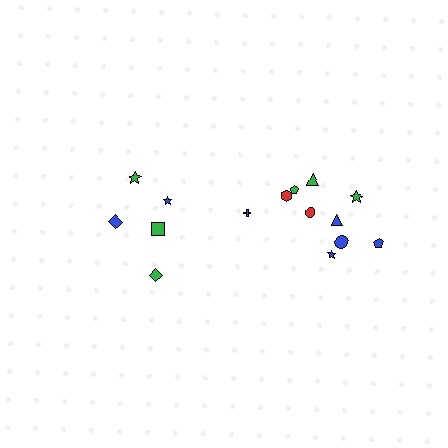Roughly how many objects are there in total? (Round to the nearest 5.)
Roughly 15 objects in total.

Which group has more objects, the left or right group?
The right group.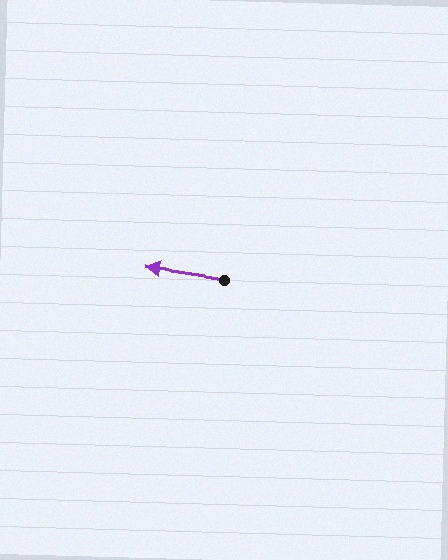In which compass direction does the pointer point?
West.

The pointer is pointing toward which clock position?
Roughly 9 o'clock.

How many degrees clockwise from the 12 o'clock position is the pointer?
Approximately 278 degrees.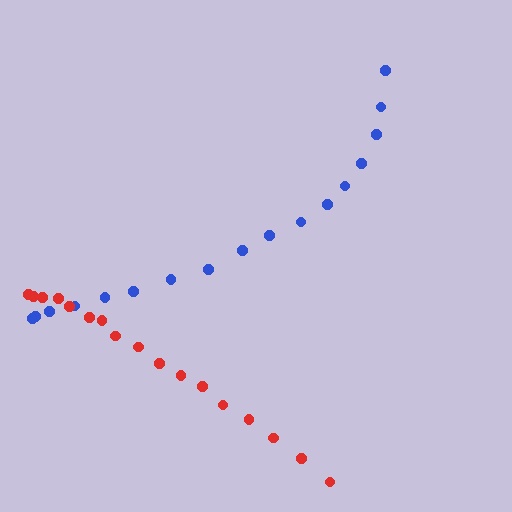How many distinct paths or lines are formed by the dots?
There are 2 distinct paths.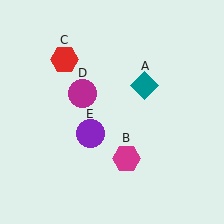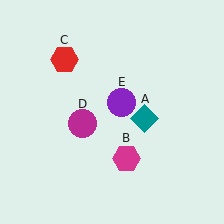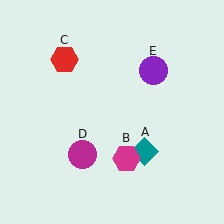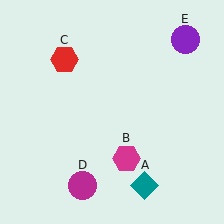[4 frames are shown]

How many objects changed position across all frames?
3 objects changed position: teal diamond (object A), magenta circle (object D), purple circle (object E).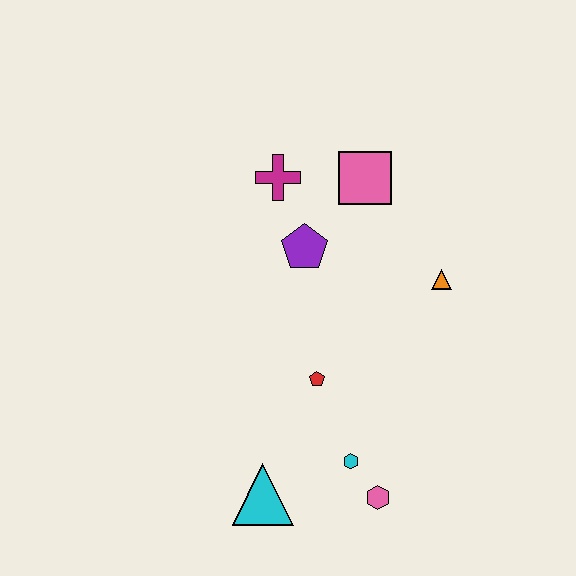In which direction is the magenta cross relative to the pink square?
The magenta cross is to the left of the pink square.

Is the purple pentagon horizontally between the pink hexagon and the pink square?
No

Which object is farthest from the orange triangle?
The cyan triangle is farthest from the orange triangle.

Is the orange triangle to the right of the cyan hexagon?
Yes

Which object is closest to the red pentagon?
The cyan hexagon is closest to the red pentagon.